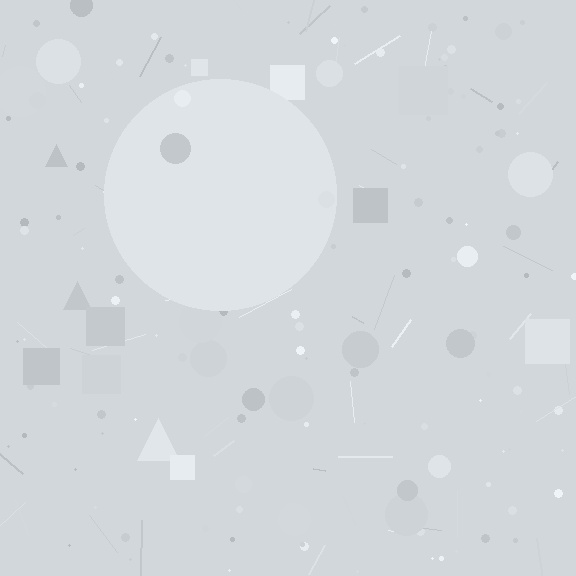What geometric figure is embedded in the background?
A circle is embedded in the background.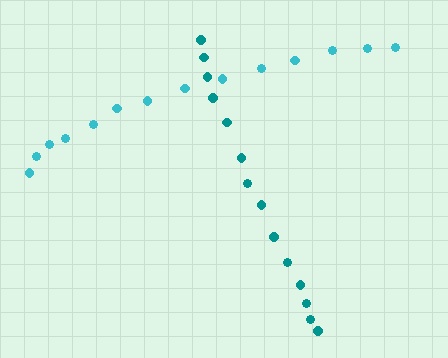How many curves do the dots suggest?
There are 2 distinct paths.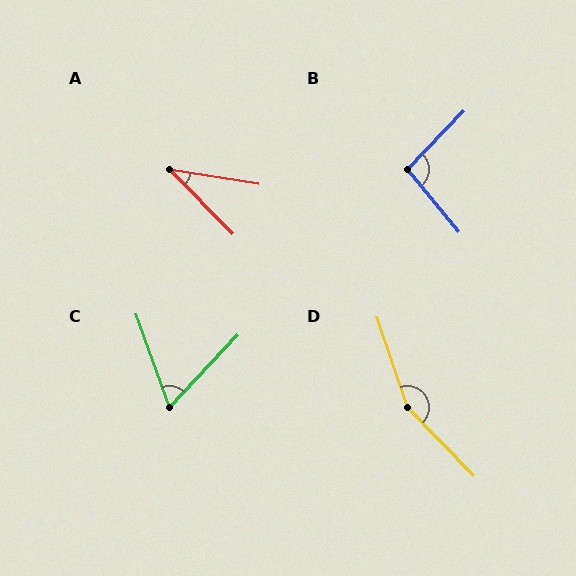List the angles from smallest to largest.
A (36°), C (63°), B (97°), D (155°).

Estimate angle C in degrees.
Approximately 63 degrees.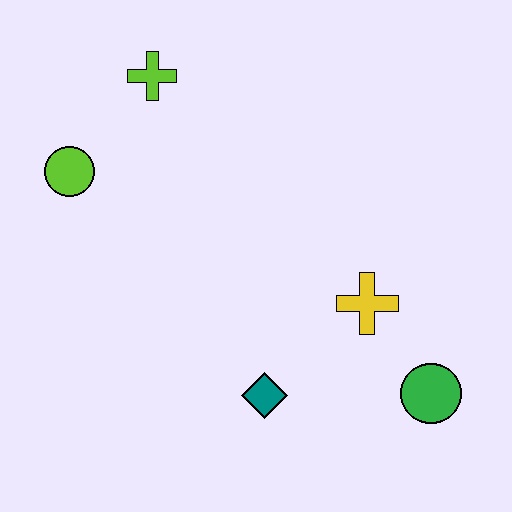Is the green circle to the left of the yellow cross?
No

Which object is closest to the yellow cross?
The green circle is closest to the yellow cross.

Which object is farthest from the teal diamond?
The lime cross is farthest from the teal diamond.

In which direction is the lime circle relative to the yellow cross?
The lime circle is to the left of the yellow cross.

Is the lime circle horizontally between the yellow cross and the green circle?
No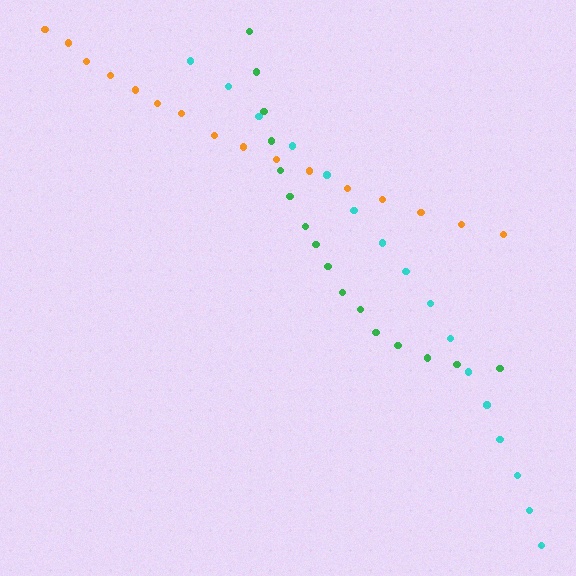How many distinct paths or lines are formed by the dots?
There are 3 distinct paths.